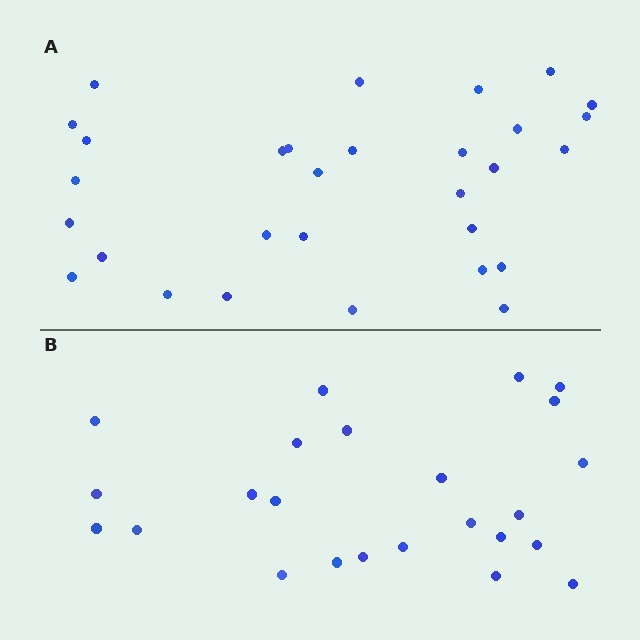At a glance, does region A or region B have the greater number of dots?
Region A (the top region) has more dots.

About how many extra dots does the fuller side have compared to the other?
Region A has about 6 more dots than region B.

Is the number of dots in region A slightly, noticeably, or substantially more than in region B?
Region A has noticeably more, but not dramatically so. The ratio is roughly 1.2 to 1.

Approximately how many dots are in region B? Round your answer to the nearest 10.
About 20 dots. (The exact count is 24, which rounds to 20.)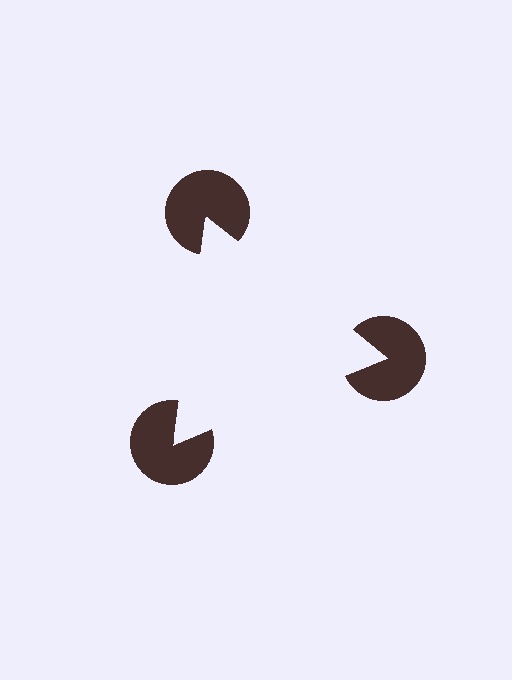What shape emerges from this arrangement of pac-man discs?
An illusory triangle — its edges are inferred from the aligned wedge cuts in the pac-man discs, not physically drawn.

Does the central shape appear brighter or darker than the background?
It typically appears slightly brighter than the background, even though no actual brightness change is drawn.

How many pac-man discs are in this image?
There are 3 — one at each vertex of the illusory triangle.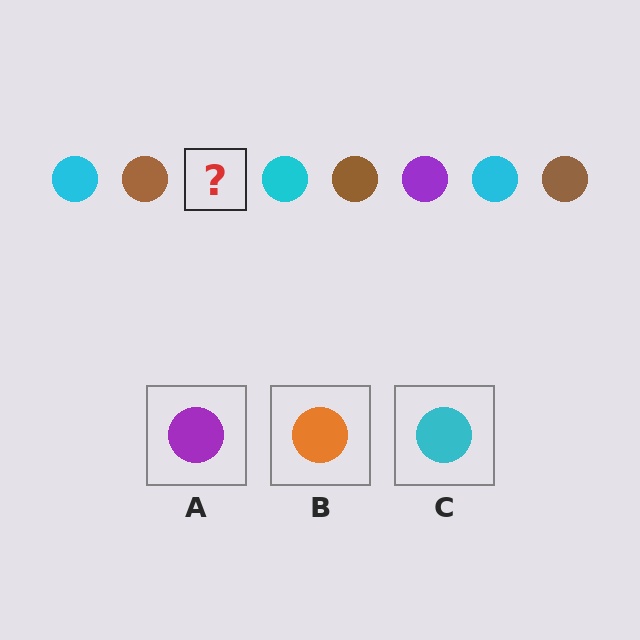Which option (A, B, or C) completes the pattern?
A.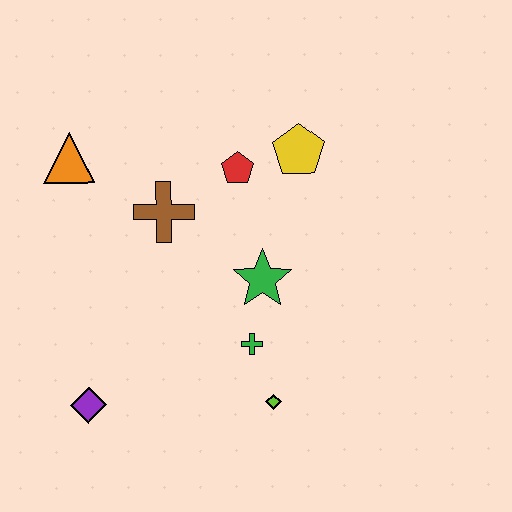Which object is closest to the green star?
The green cross is closest to the green star.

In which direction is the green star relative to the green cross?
The green star is above the green cross.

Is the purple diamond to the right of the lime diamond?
No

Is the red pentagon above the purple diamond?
Yes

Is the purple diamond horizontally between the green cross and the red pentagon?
No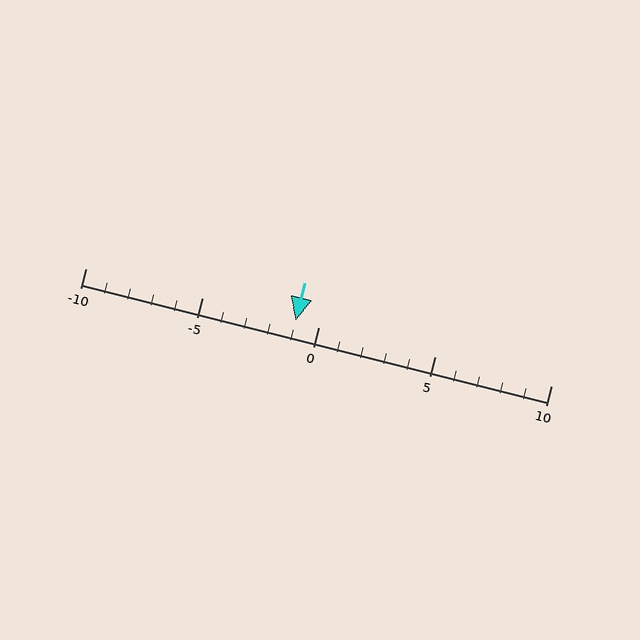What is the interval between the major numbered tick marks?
The major tick marks are spaced 5 units apart.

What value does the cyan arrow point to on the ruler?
The cyan arrow points to approximately -1.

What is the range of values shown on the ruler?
The ruler shows values from -10 to 10.